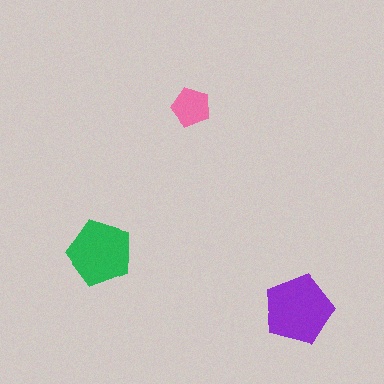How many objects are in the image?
There are 3 objects in the image.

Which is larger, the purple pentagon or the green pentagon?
The purple one.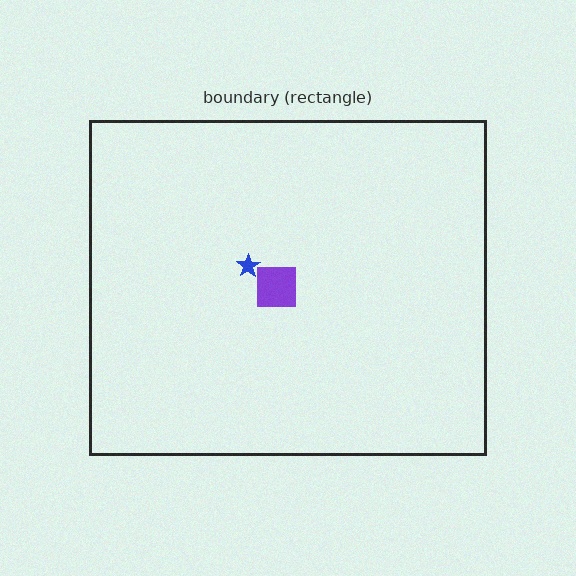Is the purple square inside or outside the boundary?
Inside.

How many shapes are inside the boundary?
2 inside, 0 outside.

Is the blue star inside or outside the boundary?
Inside.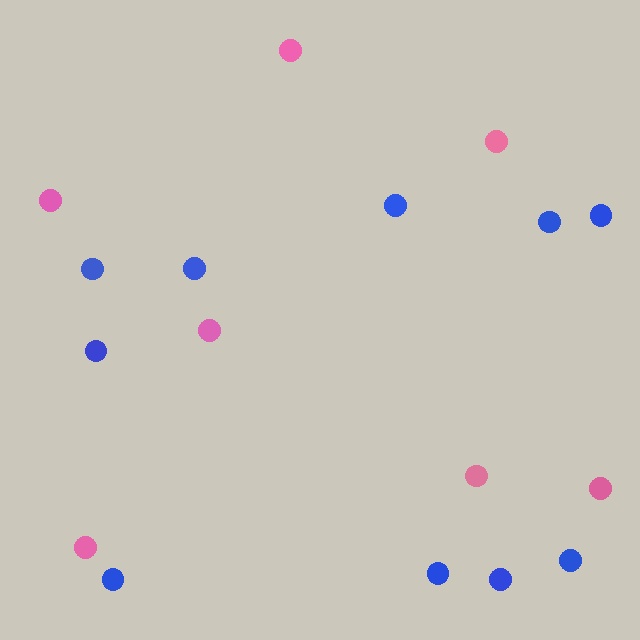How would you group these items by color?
There are 2 groups: one group of pink circles (7) and one group of blue circles (10).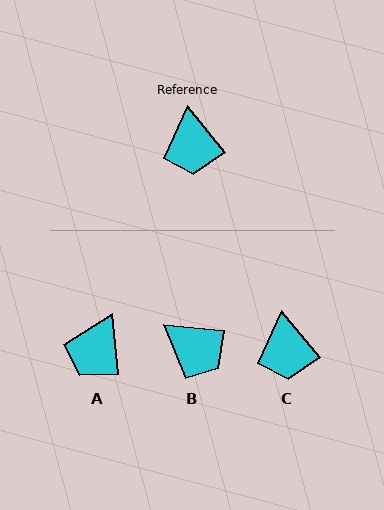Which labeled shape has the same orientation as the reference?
C.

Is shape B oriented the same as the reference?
No, it is off by about 46 degrees.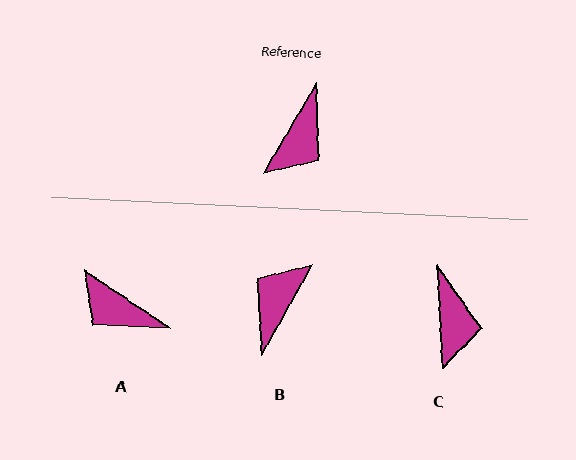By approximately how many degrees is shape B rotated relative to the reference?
Approximately 179 degrees clockwise.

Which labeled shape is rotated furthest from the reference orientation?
B, about 179 degrees away.